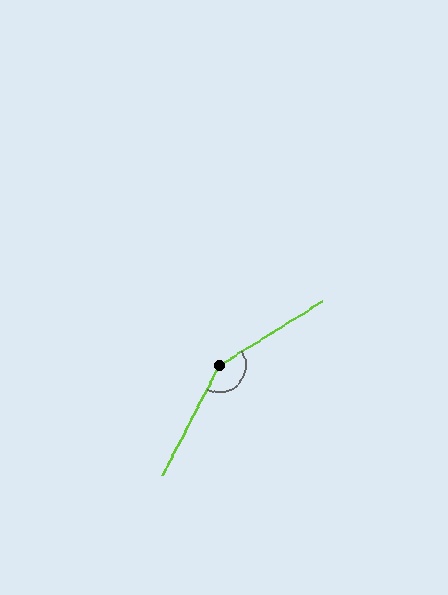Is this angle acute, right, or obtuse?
It is obtuse.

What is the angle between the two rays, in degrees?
Approximately 149 degrees.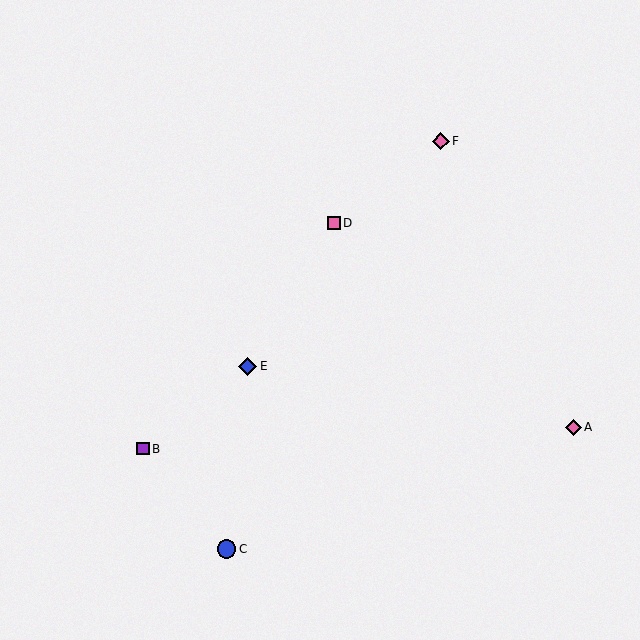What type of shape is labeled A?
Shape A is a pink diamond.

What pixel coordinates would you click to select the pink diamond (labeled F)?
Click at (441, 141) to select the pink diamond F.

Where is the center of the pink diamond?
The center of the pink diamond is at (441, 141).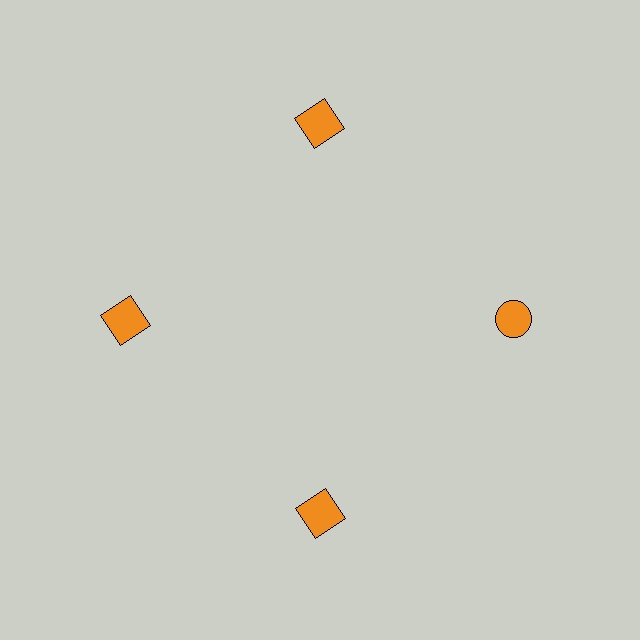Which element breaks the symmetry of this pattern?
The orange circle at roughly the 3 o'clock position breaks the symmetry. All other shapes are orange squares.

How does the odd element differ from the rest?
It has a different shape: circle instead of square.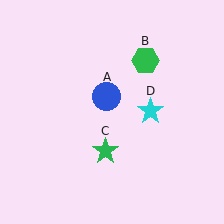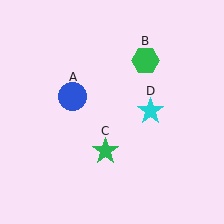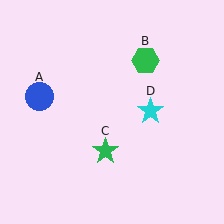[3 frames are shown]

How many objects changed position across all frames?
1 object changed position: blue circle (object A).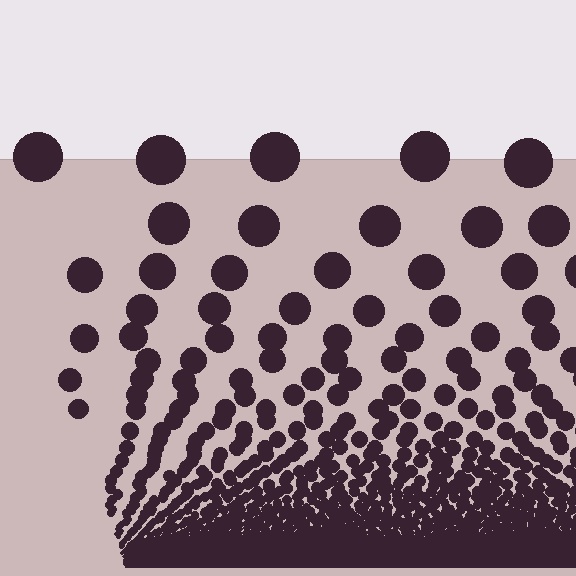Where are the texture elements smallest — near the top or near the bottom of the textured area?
Near the bottom.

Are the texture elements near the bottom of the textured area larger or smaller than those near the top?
Smaller. The gradient is inverted — elements near the bottom are smaller and denser.